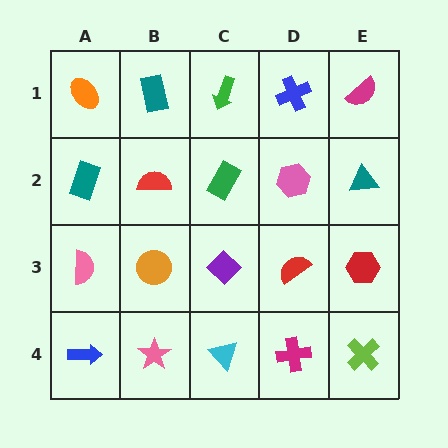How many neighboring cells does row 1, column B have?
3.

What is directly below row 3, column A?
A blue arrow.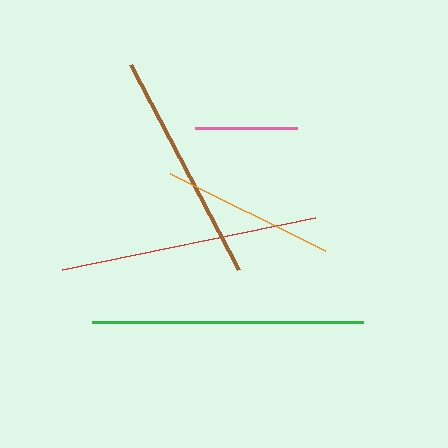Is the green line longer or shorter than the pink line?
The green line is longer than the pink line.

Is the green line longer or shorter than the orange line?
The green line is longer than the orange line.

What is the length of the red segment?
The red segment is approximately 259 pixels long.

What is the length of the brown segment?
The brown segment is approximately 232 pixels long.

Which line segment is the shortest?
The pink line is the shortest at approximately 102 pixels.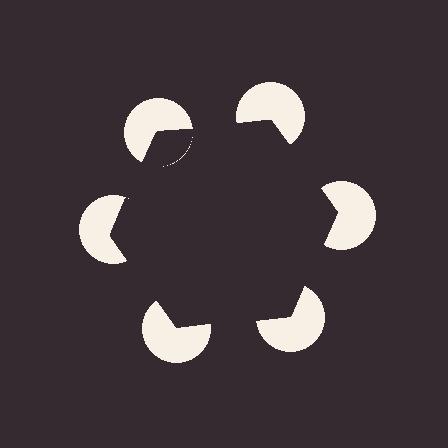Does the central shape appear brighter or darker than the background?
It typically appears slightly darker than the background, even though no actual brightness change is drawn.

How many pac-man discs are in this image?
There are 6 — one at each vertex of the illusory hexagon.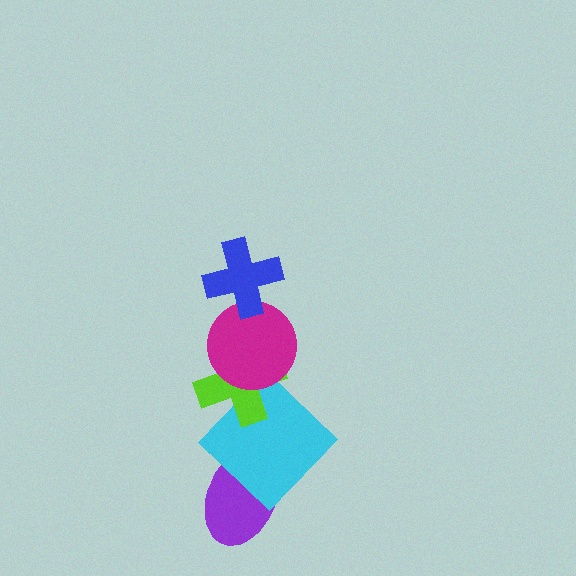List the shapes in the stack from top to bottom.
From top to bottom: the blue cross, the magenta circle, the lime cross, the cyan diamond, the purple ellipse.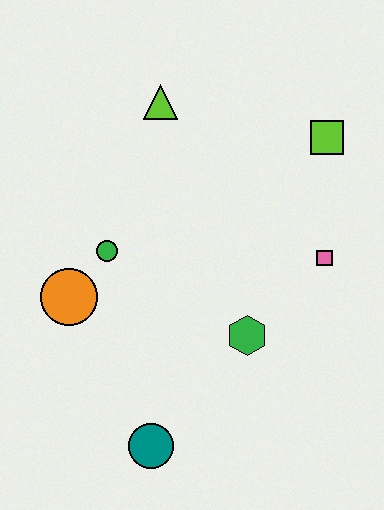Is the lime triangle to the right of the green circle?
Yes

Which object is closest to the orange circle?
The green circle is closest to the orange circle.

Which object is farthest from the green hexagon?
The lime triangle is farthest from the green hexagon.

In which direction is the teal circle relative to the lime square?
The teal circle is below the lime square.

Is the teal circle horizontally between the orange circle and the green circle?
No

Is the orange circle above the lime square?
No